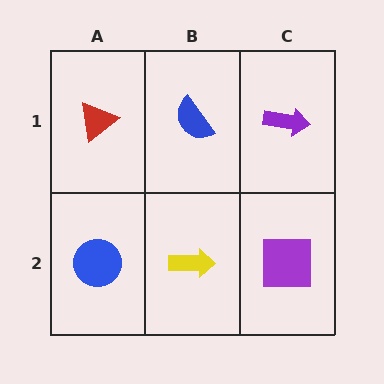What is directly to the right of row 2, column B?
A purple square.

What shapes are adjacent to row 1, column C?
A purple square (row 2, column C), a blue semicircle (row 1, column B).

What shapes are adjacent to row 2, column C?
A purple arrow (row 1, column C), a yellow arrow (row 2, column B).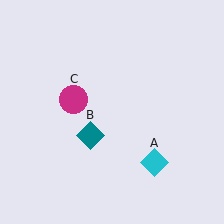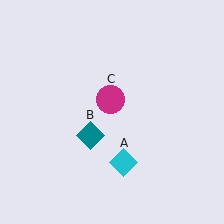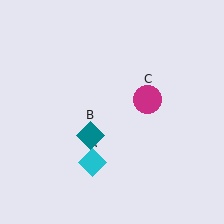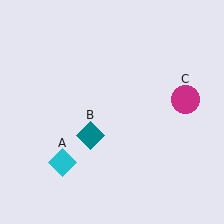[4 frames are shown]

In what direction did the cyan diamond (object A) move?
The cyan diamond (object A) moved left.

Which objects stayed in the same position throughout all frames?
Teal diamond (object B) remained stationary.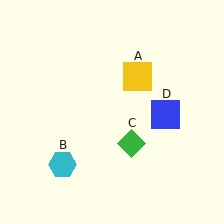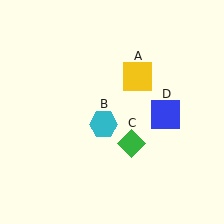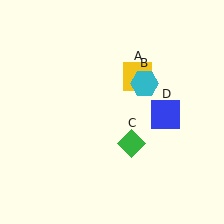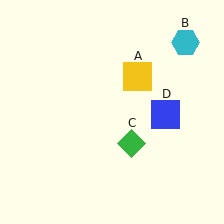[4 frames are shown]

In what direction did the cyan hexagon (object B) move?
The cyan hexagon (object B) moved up and to the right.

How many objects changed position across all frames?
1 object changed position: cyan hexagon (object B).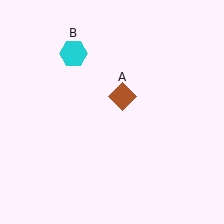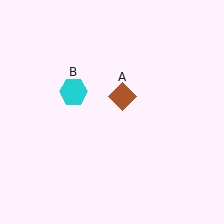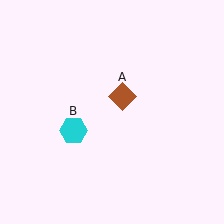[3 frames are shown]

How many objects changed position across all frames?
1 object changed position: cyan hexagon (object B).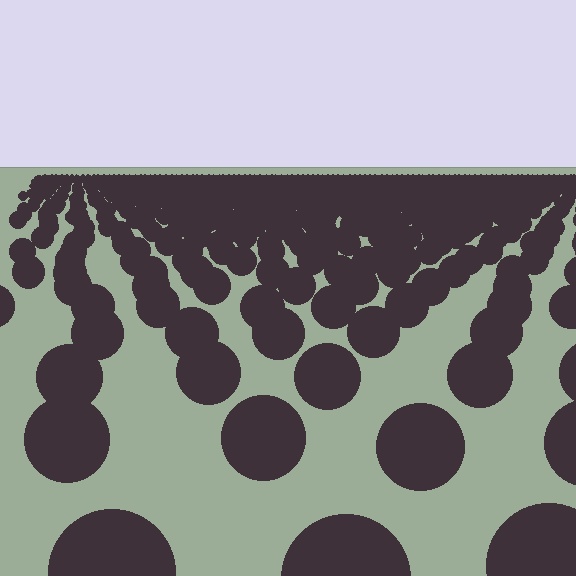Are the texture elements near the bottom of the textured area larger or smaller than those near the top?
Larger. Near the bottom, elements are closer to the viewer and appear at a bigger on-screen size.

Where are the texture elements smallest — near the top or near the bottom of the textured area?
Near the top.